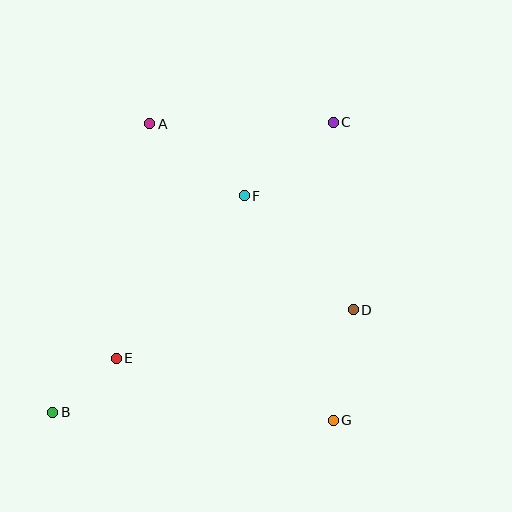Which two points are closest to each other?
Points B and E are closest to each other.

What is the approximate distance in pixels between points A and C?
The distance between A and C is approximately 183 pixels.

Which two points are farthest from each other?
Points B and C are farthest from each other.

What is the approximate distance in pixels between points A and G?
The distance between A and G is approximately 349 pixels.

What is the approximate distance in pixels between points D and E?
The distance between D and E is approximately 242 pixels.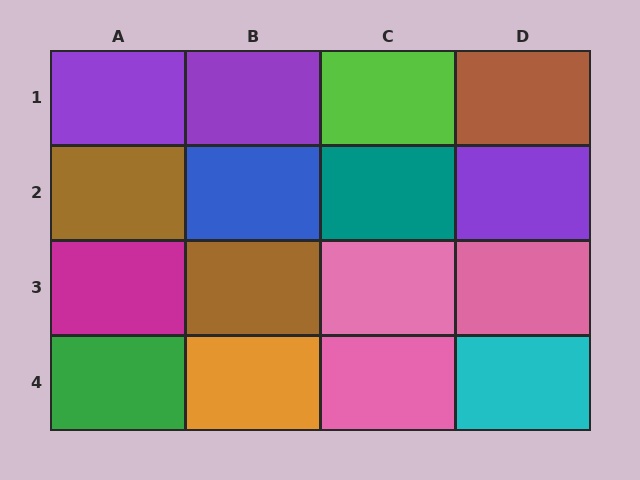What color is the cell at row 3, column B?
Brown.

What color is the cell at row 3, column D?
Pink.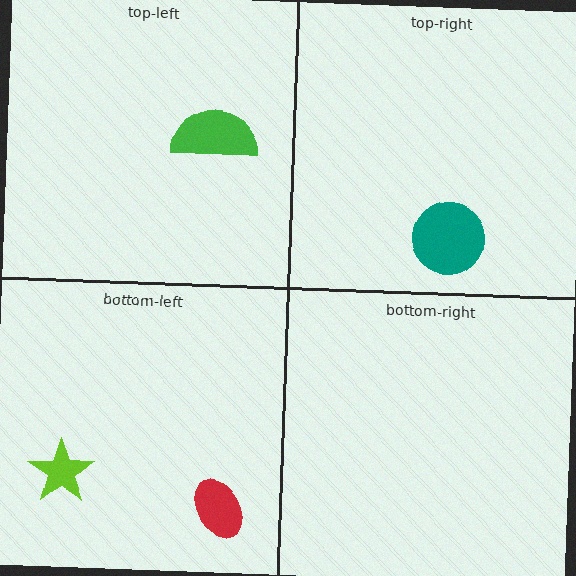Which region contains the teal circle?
The top-right region.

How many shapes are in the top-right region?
1.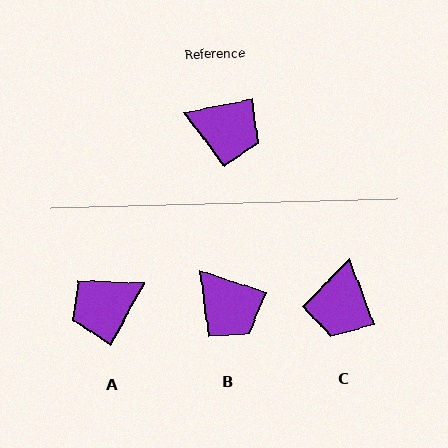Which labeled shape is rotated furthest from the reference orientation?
A, about 130 degrees away.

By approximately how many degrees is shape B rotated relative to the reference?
Approximately 30 degrees clockwise.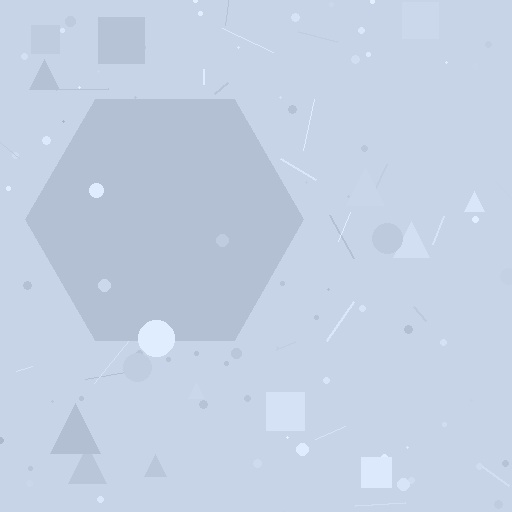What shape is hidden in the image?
A hexagon is hidden in the image.